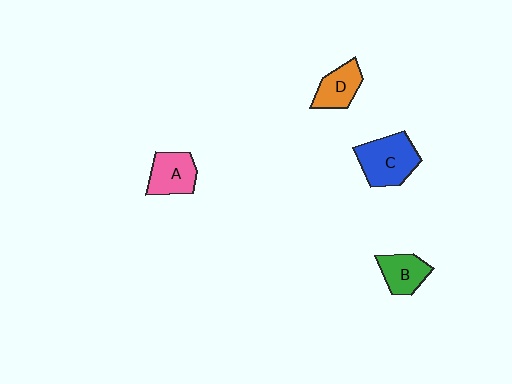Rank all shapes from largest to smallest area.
From largest to smallest: C (blue), A (pink), D (orange), B (green).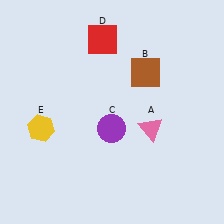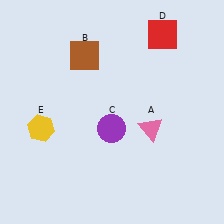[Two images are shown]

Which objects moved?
The objects that moved are: the brown square (B), the red square (D).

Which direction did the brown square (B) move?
The brown square (B) moved left.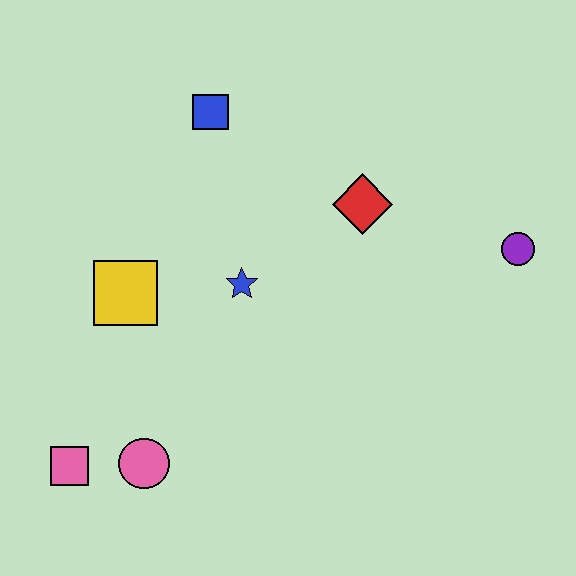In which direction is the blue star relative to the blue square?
The blue star is below the blue square.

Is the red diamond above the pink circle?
Yes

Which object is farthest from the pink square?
The purple circle is farthest from the pink square.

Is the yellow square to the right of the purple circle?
No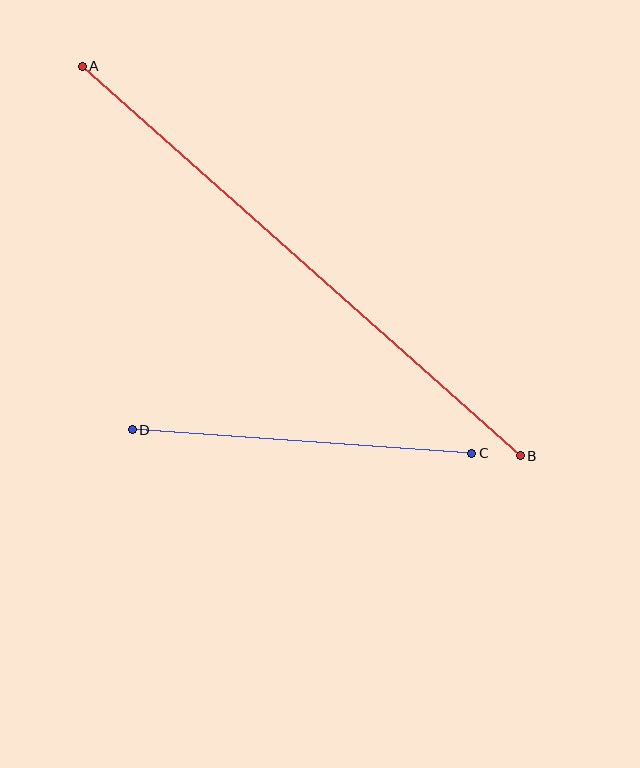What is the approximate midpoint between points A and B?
The midpoint is at approximately (301, 261) pixels.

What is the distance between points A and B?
The distance is approximately 586 pixels.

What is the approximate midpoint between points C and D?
The midpoint is at approximately (302, 442) pixels.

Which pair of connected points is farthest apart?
Points A and B are farthest apart.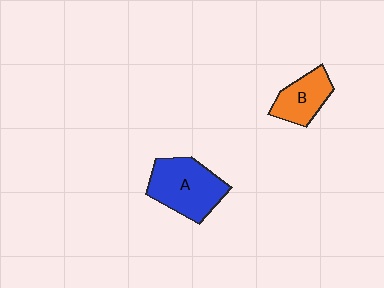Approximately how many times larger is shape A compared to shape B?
Approximately 1.6 times.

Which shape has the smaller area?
Shape B (orange).